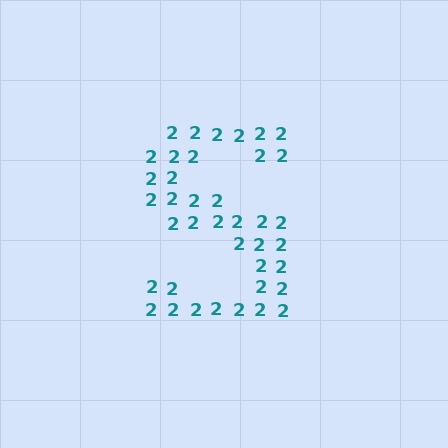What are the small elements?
The small elements are digit 2's.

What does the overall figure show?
The overall figure shows the letter S.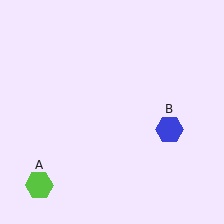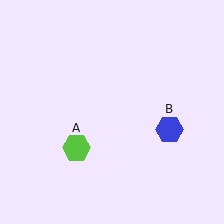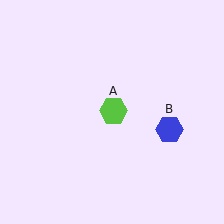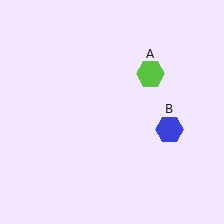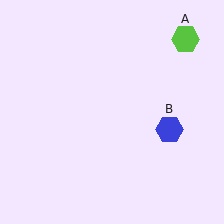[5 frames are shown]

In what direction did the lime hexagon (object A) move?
The lime hexagon (object A) moved up and to the right.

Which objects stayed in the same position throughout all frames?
Blue hexagon (object B) remained stationary.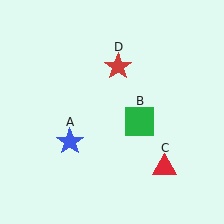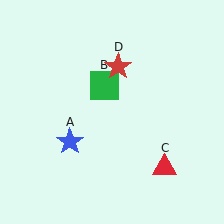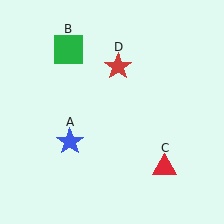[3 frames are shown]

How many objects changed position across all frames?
1 object changed position: green square (object B).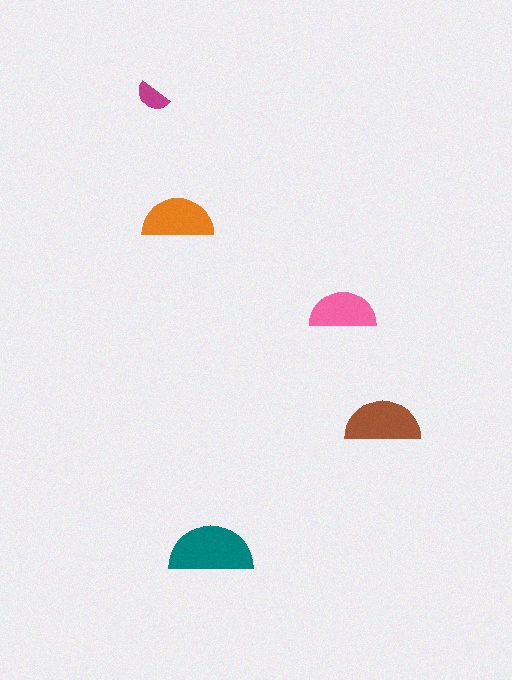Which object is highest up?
The magenta semicircle is topmost.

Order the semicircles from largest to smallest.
the teal one, the brown one, the orange one, the pink one, the magenta one.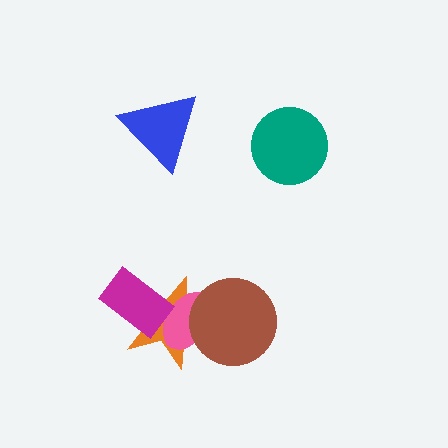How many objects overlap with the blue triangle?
0 objects overlap with the blue triangle.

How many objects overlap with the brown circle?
2 objects overlap with the brown circle.